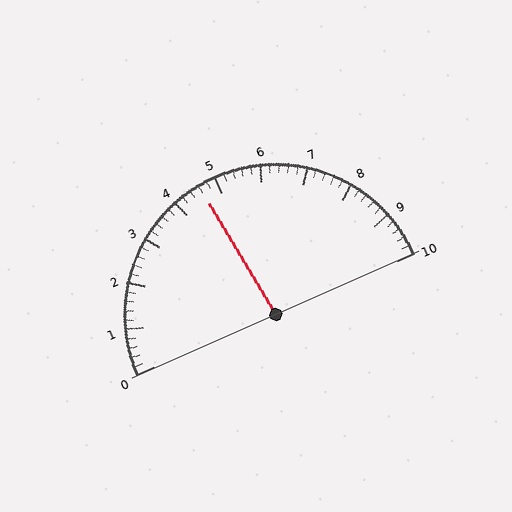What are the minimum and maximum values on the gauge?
The gauge ranges from 0 to 10.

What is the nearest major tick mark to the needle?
The nearest major tick mark is 5.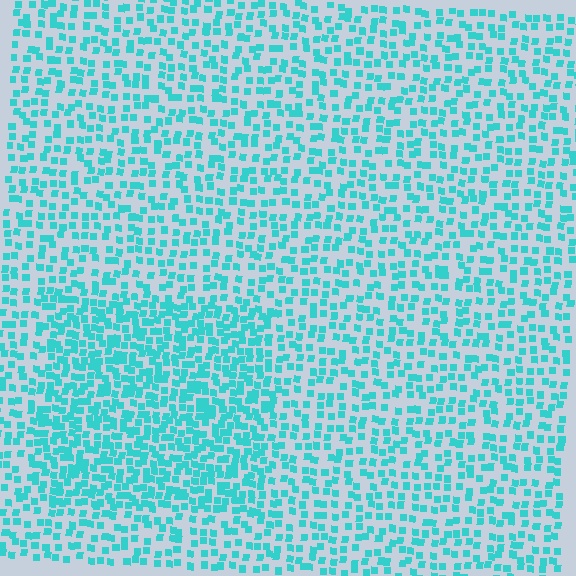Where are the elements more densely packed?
The elements are more densely packed inside the rectangle boundary.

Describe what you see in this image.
The image contains small cyan elements arranged at two different densities. A rectangle-shaped region is visible where the elements are more densely packed than the surrounding area.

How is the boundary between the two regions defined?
The boundary is defined by a change in element density (approximately 1.8x ratio). All elements are the same color, size, and shape.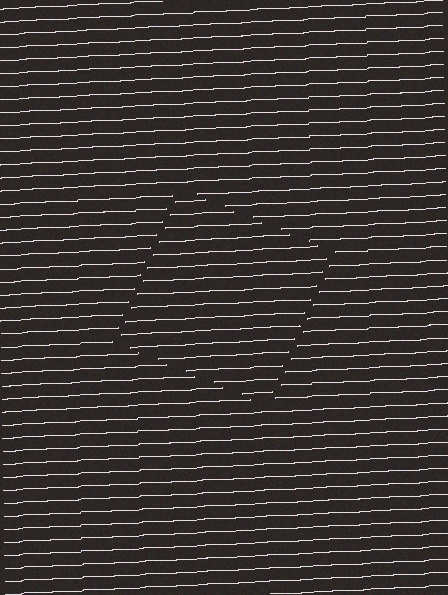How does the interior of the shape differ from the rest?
The interior of the shape contains the same grating, shifted by half a period — the contour is defined by the phase discontinuity where line-ends from the inner and outer gratings abut.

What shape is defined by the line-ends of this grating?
An illusory square. The interior of the shape contains the same grating, shifted by half a period — the contour is defined by the phase discontinuity where line-ends from the inner and outer gratings abut.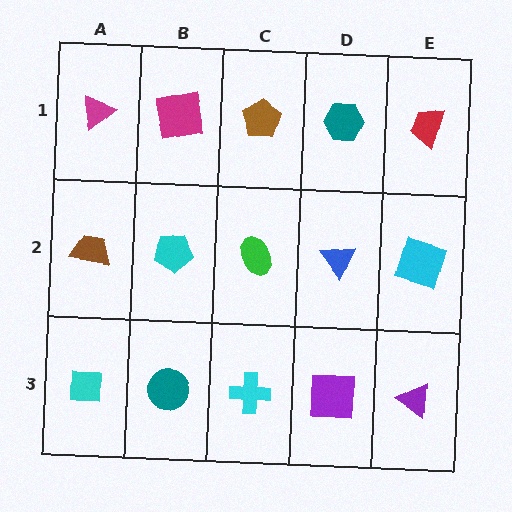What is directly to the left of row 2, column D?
A green ellipse.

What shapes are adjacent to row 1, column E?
A cyan square (row 2, column E), a teal hexagon (row 1, column D).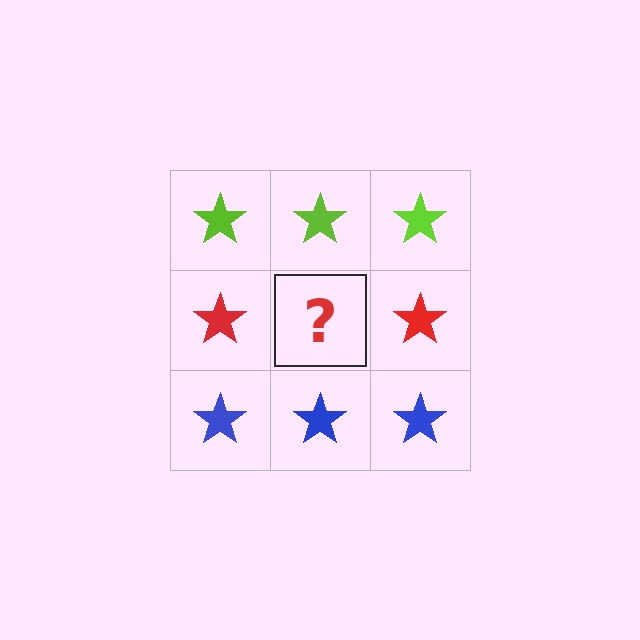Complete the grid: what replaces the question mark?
The question mark should be replaced with a red star.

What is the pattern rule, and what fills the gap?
The rule is that each row has a consistent color. The gap should be filled with a red star.